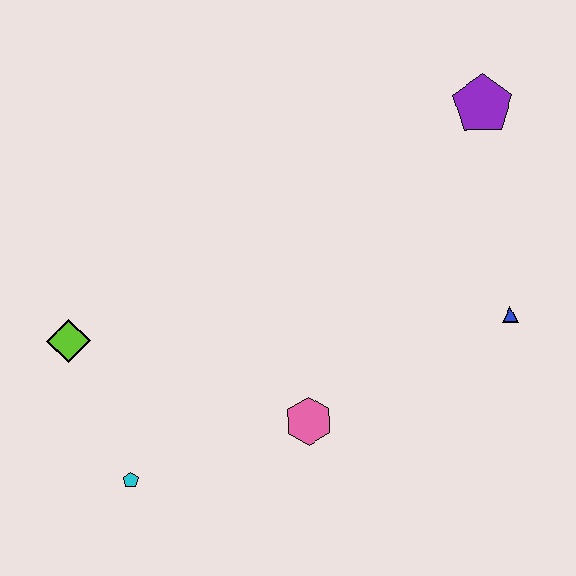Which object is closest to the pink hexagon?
The cyan pentagon is closest to the pink hexagon.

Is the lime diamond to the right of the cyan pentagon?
No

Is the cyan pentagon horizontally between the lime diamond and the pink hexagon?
Yes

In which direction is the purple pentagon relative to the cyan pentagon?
The purple pentagon is above the cyan pentagon.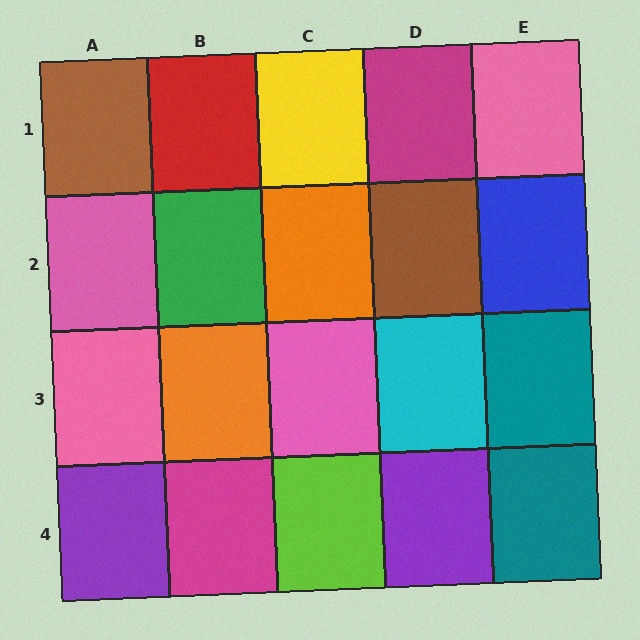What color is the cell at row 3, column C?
Pink.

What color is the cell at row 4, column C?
Lime.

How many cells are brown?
2 cells are brown.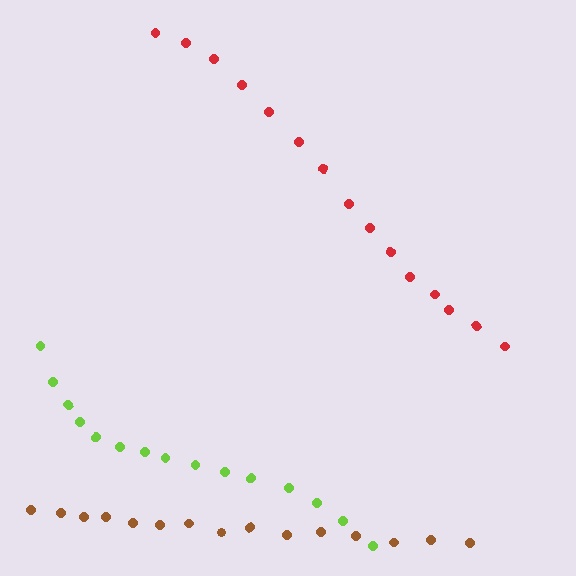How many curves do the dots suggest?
There are 3 distinct paths.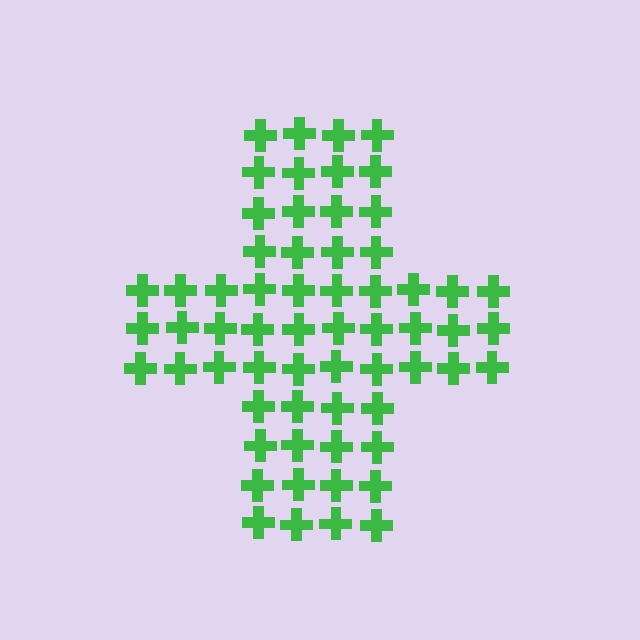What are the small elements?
The small elements are crosses.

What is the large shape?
The large shape is a cross.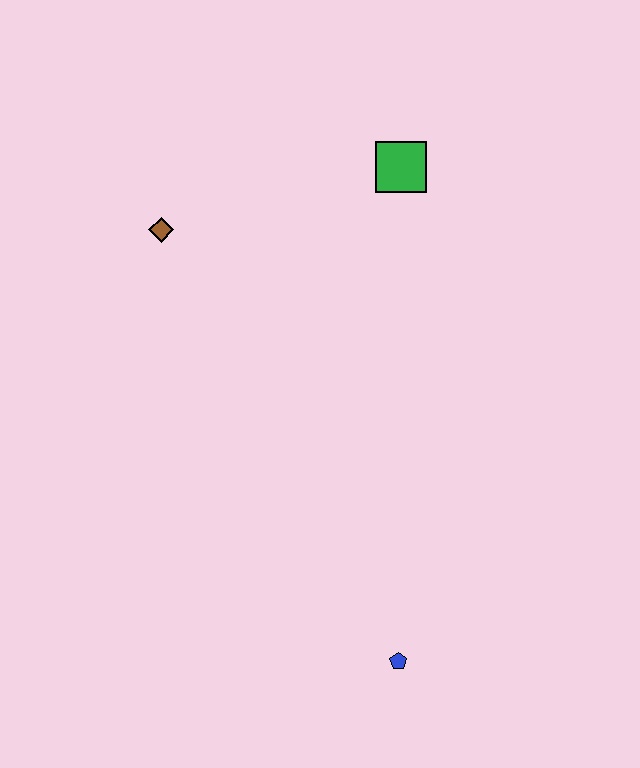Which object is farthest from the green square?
The blue pentagon is farthest from the green square.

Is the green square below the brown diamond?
No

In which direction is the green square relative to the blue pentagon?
The green square is above the blue pentagon.